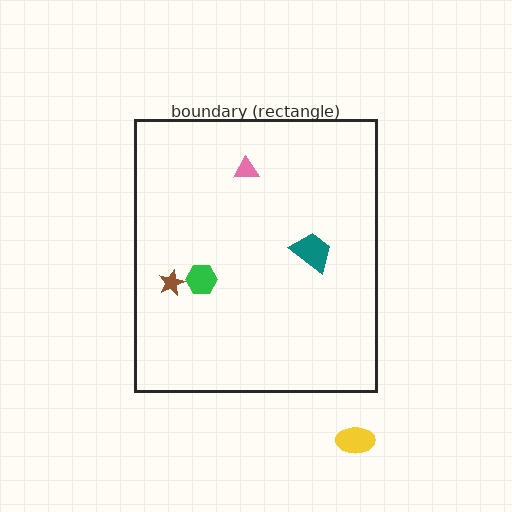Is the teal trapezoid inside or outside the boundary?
Inside.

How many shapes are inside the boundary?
4 inside, 1 outside.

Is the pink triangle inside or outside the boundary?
Inside.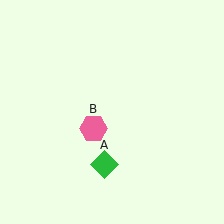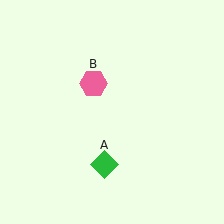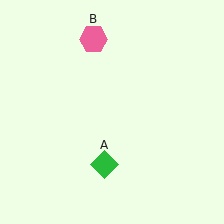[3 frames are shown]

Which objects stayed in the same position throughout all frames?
Green diamond (object A) remained stationary.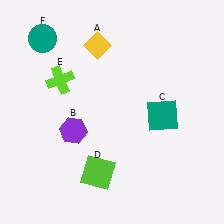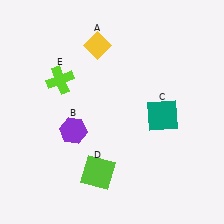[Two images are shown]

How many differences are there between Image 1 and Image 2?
There is 1 difference between the two images.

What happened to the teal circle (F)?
The teal circle (F) was removed in Image 2. It was in the top-left area of Image 1.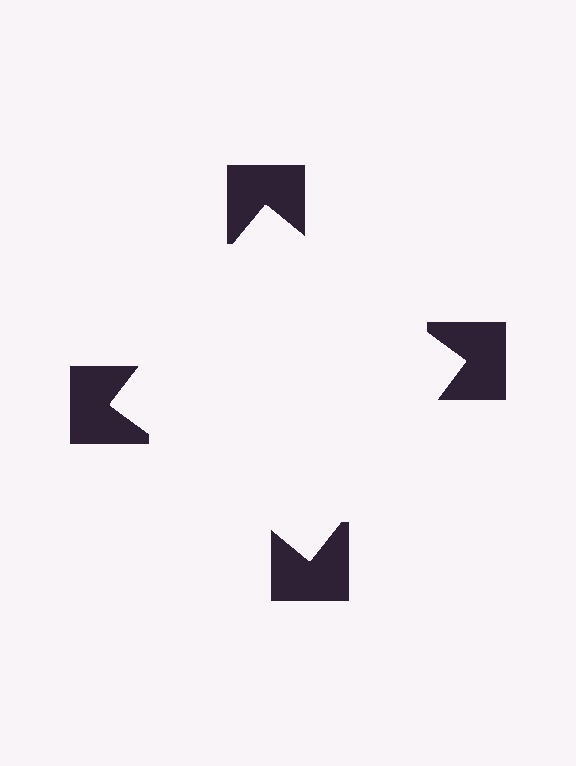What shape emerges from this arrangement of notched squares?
An illusory square — its edges are inferred from the aligned wedge cuts in the notched squares, not physically drawn.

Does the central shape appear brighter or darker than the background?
It typically appears slightly brighter than the background, even though no actual brightness change is drawn.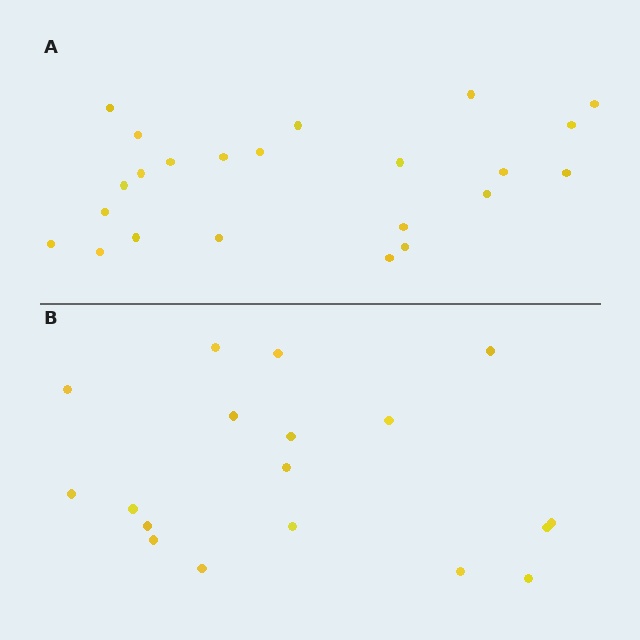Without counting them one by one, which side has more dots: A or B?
Region A (the top region) has more dots.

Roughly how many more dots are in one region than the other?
Region A has about 5 more dots than region B.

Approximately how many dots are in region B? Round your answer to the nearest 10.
About 20 dots. (The exact count is 18, which rounds to 20.)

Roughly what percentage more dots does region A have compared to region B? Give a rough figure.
About 30% more.